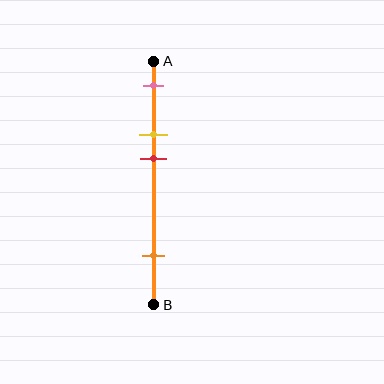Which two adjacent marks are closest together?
The yellow and red marks are the closest adjacent pair.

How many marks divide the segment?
There are 4 marks dividing the segment.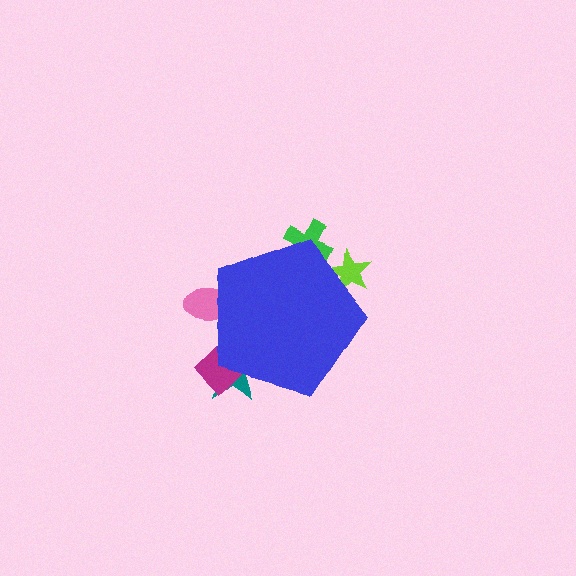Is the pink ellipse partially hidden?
Yes, the pink ellipse is partially hidden behind the blue pentagon.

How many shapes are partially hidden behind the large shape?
5 shapes are partially hidden.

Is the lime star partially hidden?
Yes, the lime star is partially hidden behind the blue pentagon.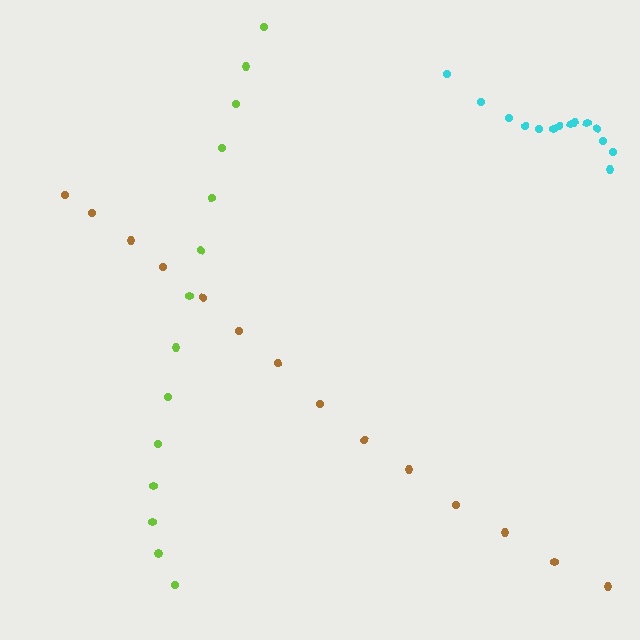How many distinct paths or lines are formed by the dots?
There are 3 distinct paths.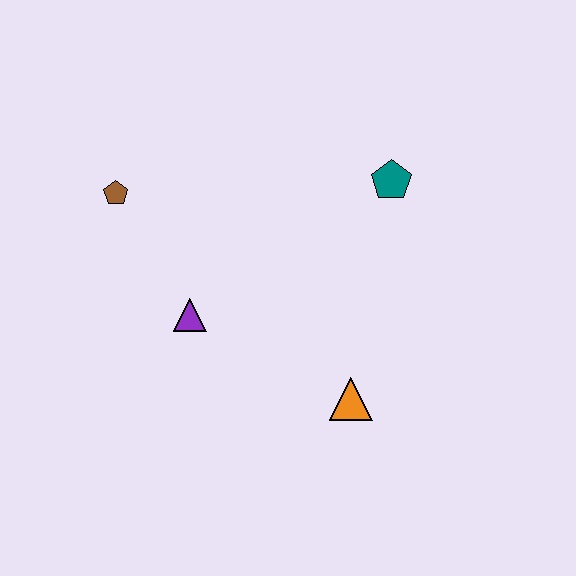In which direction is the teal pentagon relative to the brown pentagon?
The teal pentagon is to the right of the brown pentagon.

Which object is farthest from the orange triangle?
The brown pentagon is farthest from the orange triangle.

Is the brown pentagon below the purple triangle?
No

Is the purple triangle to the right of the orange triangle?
No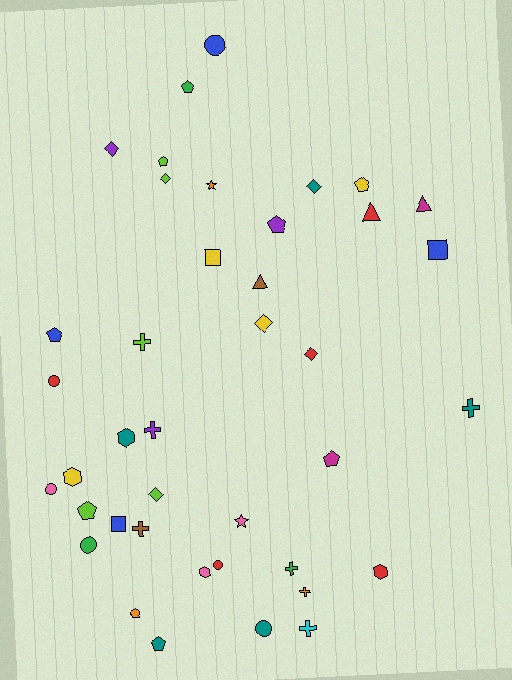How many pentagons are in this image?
There are 9 pentagons.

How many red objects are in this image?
There are 5 red objects.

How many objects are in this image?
There are 40 objects.